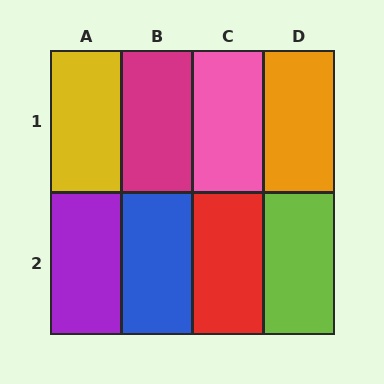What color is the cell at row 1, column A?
Yellow.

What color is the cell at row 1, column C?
Pink.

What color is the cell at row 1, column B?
Magenta.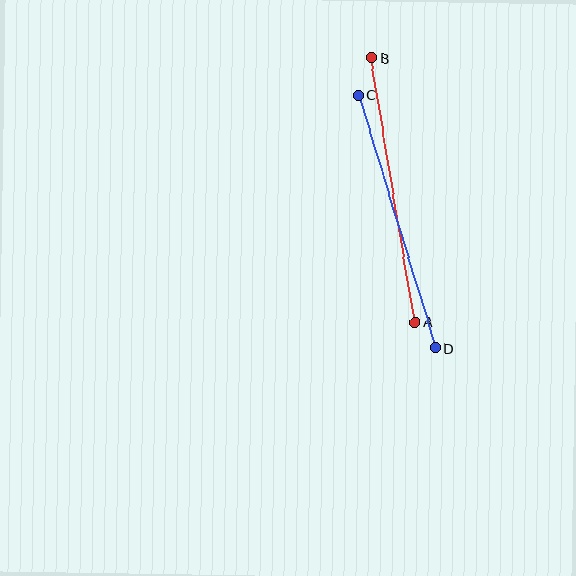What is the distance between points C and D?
The distance is approximately 264 pixels.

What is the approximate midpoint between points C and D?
The midpoint is at approximately (397, 222) pixels.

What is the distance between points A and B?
The distance is approximately 268 pixels.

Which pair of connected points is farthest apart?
Points A and B are farthest apart.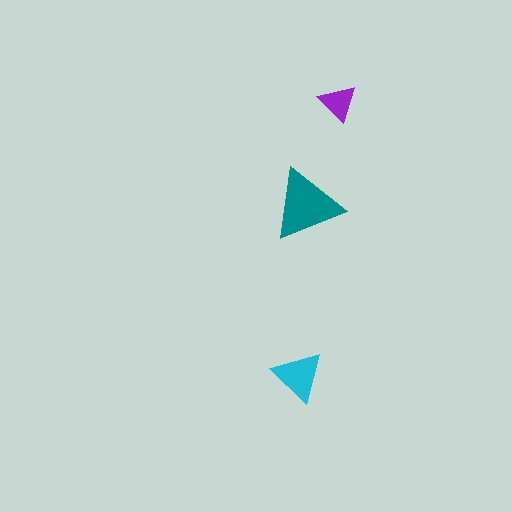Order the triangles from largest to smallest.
the teal one, the cyan one, the purple one.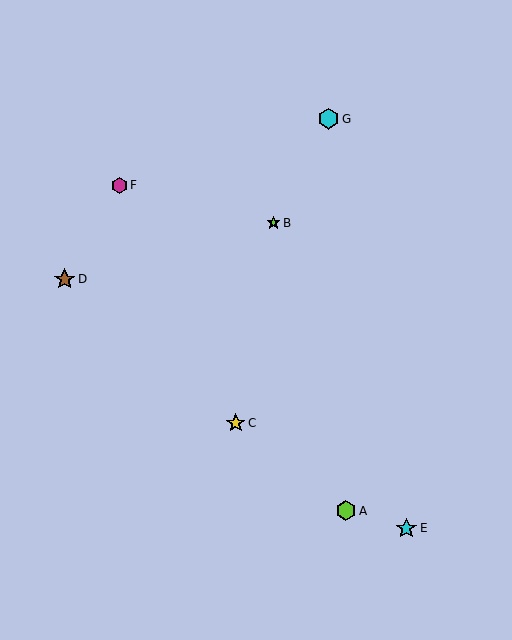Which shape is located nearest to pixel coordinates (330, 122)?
The cyan hexagon (labeled G) at (329, 119) is nearest to that location.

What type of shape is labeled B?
Shape B is a lime star.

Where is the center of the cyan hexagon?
The center of the cyan hexagon is at (329, 119).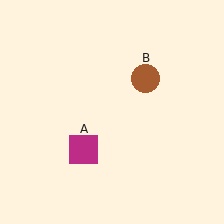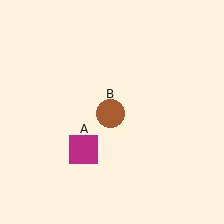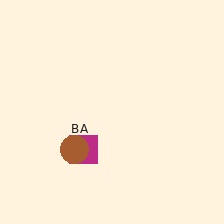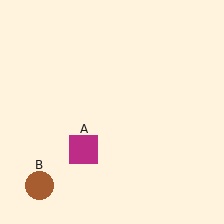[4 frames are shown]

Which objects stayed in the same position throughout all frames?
Magenta square (object A) remained stationary.